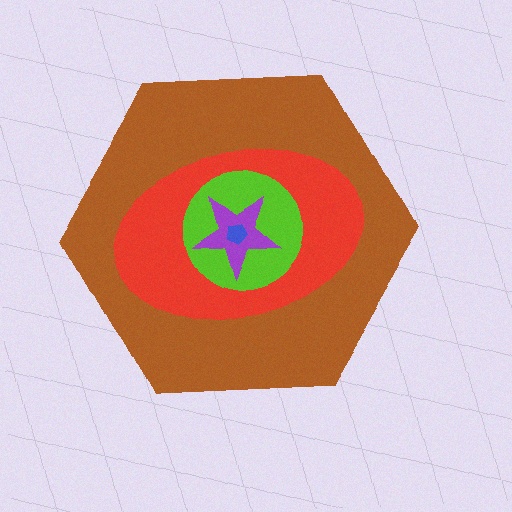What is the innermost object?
The blue pentagon.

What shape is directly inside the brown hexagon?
The red ellipse.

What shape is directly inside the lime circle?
The purple star.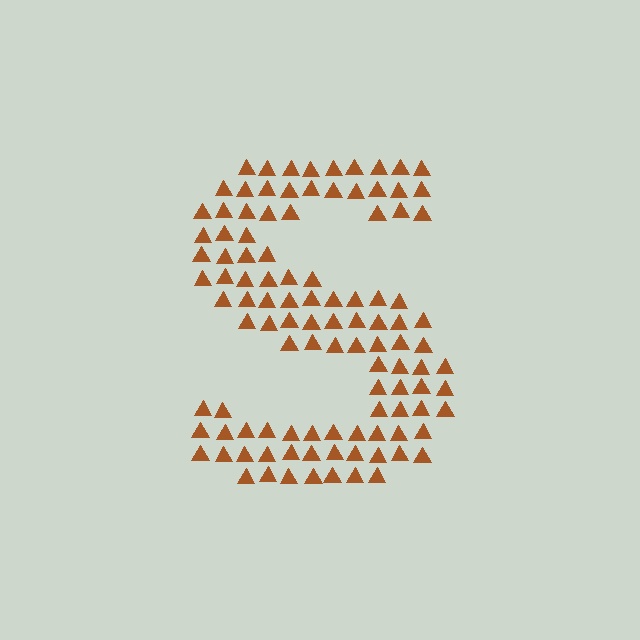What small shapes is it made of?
It is made of small triangles.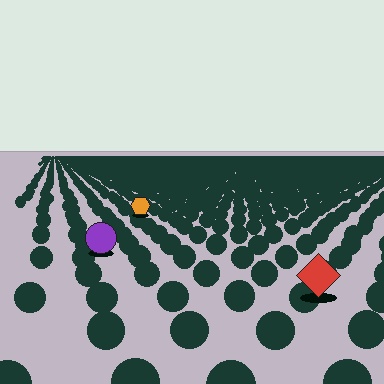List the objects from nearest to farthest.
From nearest to farthest: the red diamond, the purple circle, the orange hexagon.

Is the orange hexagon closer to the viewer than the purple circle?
No. The purple circle is closer — you can tell from the texture gradient: the ground texture is coarser near it.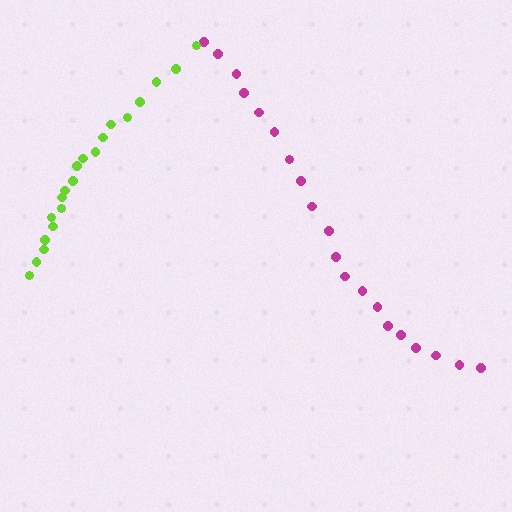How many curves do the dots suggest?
There are 2 distinct paths.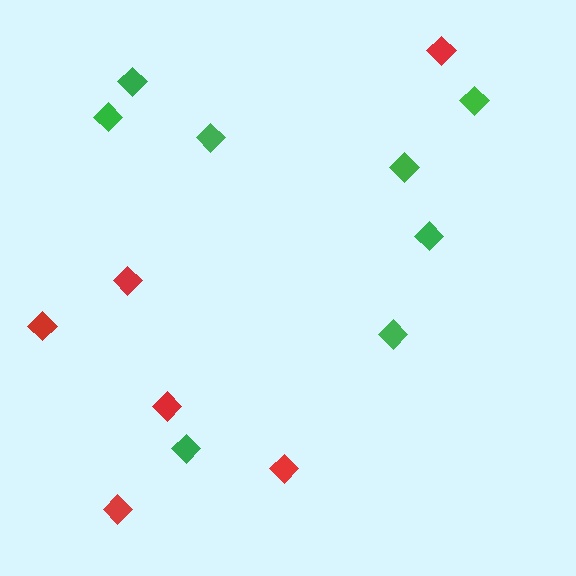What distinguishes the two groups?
There are 2 groups: one group of green diamonds (8) and one group of red diamonds (6).